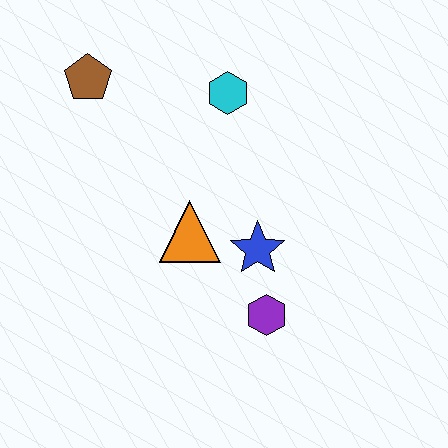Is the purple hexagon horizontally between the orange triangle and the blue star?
No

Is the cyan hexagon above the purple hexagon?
Yes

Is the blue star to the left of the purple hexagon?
Yes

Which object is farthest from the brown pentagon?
The purple hexagon is farthest from the brown pentagon.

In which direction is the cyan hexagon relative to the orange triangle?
The cyan hexagon is above the orange triangle.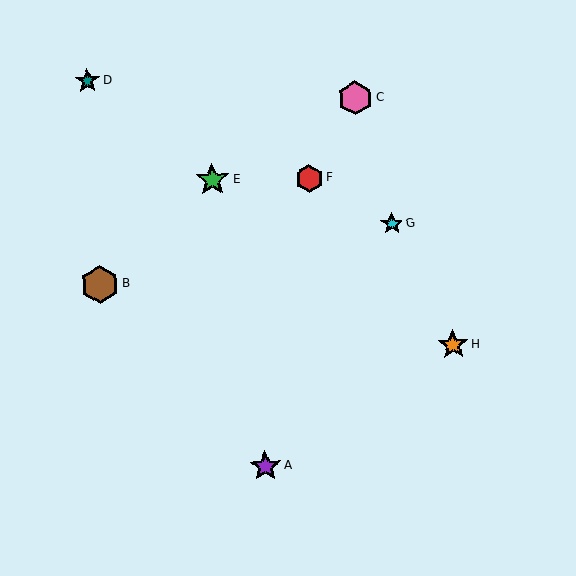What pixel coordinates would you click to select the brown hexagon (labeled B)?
Click at (100, 285) to select the brown hexagon B.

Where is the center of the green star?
The center of the green star is at (212, 180).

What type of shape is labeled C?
Shape C is a pink hexagon.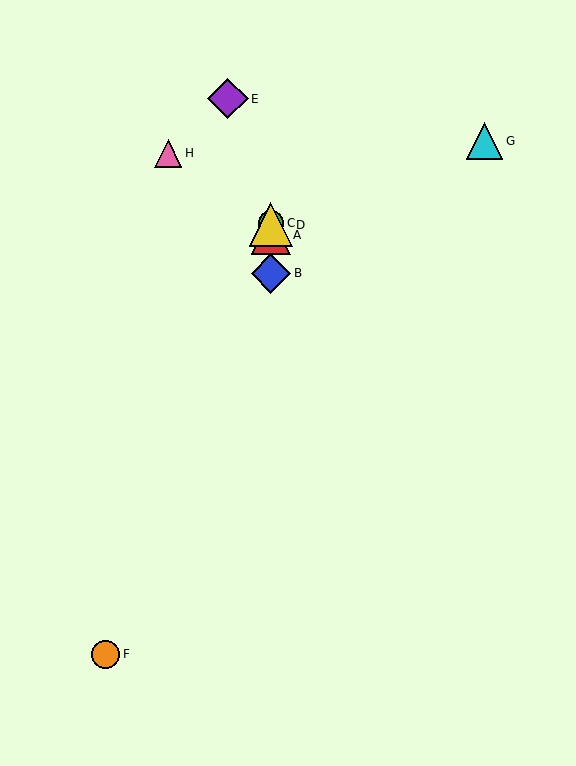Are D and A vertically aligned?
Yes, both are at x≈271.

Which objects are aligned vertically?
Objects A, B, C, D are aligned vertically.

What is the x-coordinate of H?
Object H is at x≈168.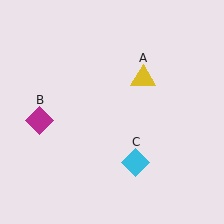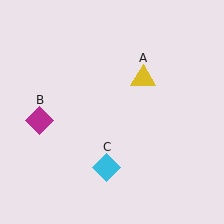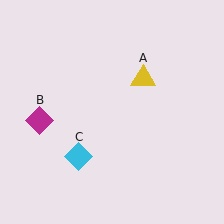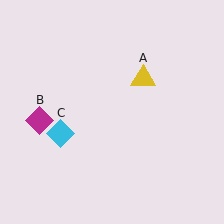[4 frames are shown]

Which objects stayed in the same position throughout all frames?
Yellow triangle (object A) and magenta diamond (object B) remained stationary.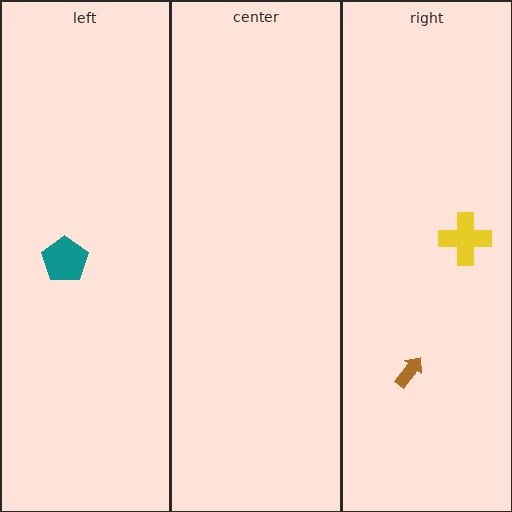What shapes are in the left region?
The teal pentagon.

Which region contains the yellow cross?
The right region.